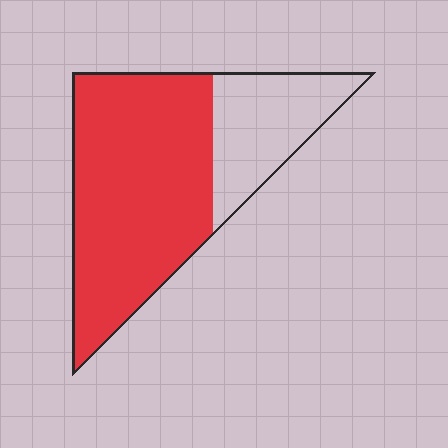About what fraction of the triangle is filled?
About three quarters (3/4).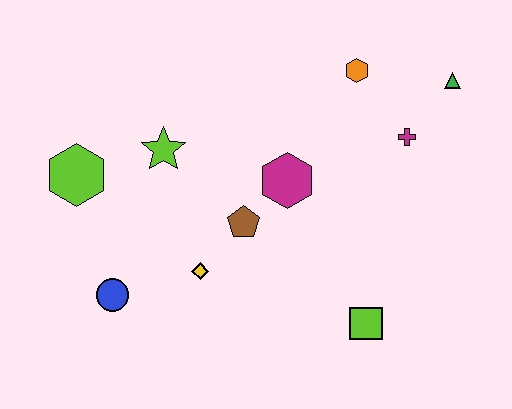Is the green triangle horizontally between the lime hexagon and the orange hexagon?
No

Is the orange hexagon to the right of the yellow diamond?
Yes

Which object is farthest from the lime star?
The green triangle is farthest from the lime star.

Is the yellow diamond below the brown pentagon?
Yes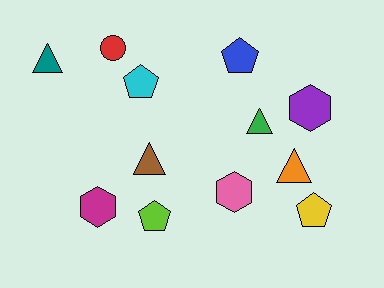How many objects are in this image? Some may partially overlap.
There are 12 objects.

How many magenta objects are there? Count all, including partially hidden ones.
There is 1 magenta object.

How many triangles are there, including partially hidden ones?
There are 4 triangles.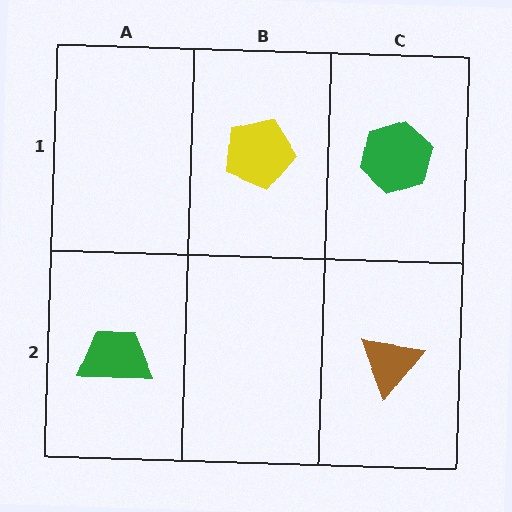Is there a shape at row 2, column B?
No, that cell is empty.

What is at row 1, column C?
A green hexagon.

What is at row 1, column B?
A yellow pentagon.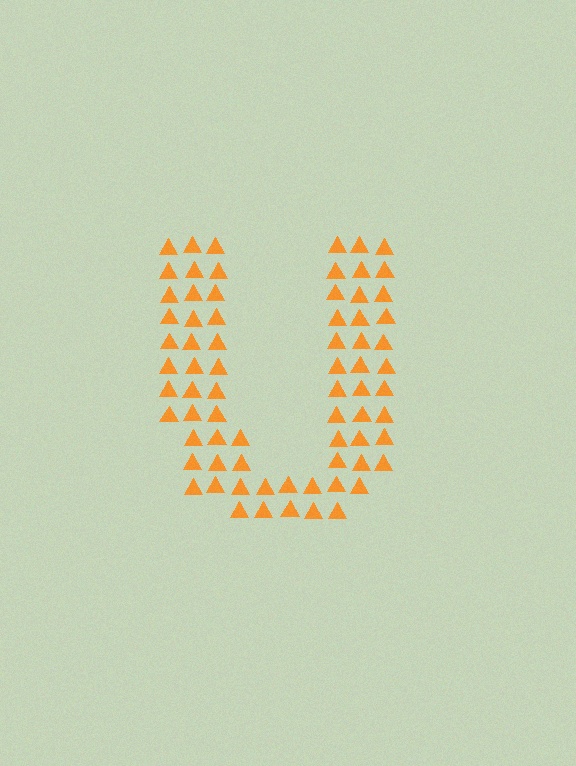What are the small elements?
The small elements are triangles.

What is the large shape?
The large shape is the letter U.